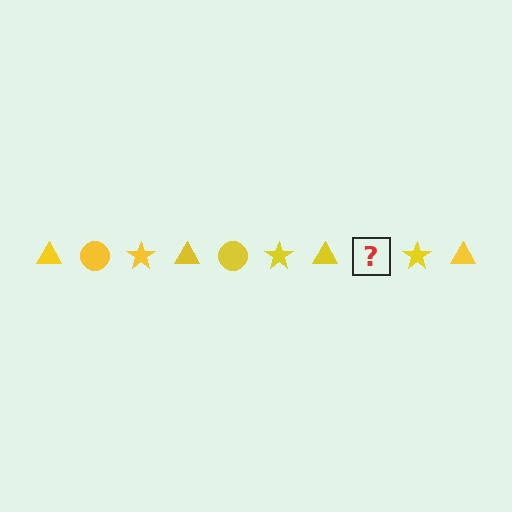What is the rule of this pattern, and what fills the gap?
The rule is that the pattern cycles through triangle, circle, star shapes in yellow. The gap should be filled with a yellow circle.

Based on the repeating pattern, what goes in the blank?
The blank should be a yellow circle.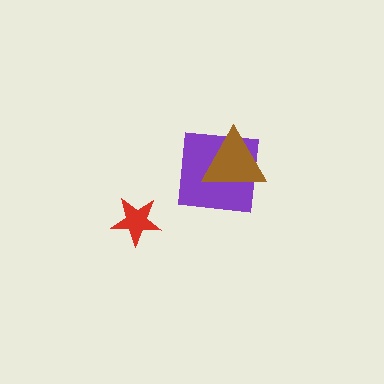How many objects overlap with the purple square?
1 object overlaps with the purple square.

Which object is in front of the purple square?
The brown triangle is in front of the purple square.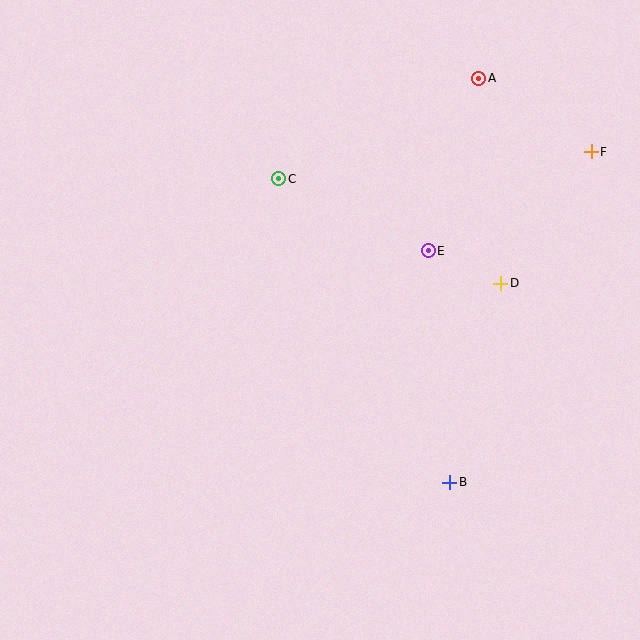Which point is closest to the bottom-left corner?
Point B is closest to the bottom-left corner.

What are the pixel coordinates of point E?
Point E is at (428, 251).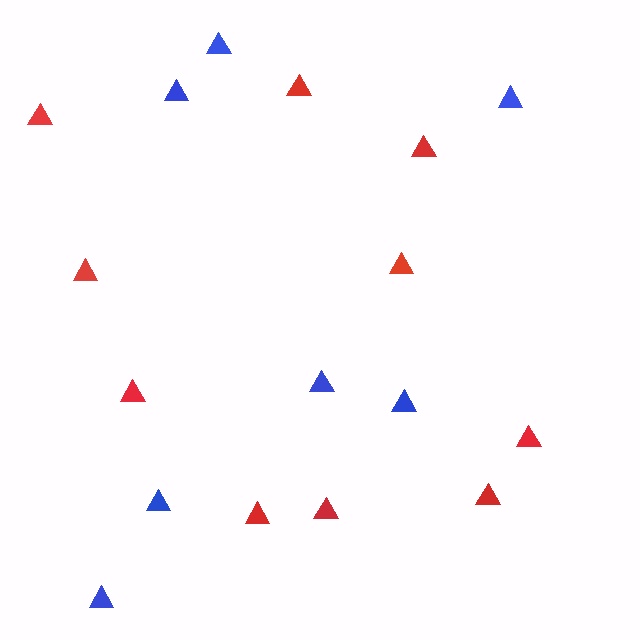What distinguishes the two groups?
There are 2 groups: one group of blue triangles (7) and one group of red triangles (10).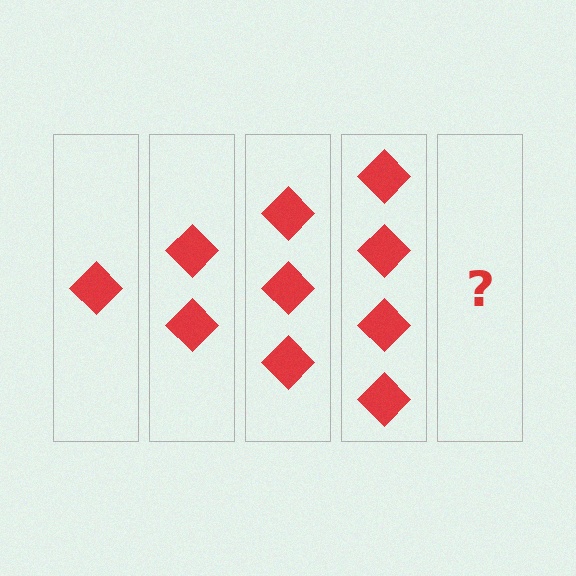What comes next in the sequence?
The next element should be 5 diamonds.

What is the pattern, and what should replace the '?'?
The pattern is that each step adds one more diamond. The '?' should be 5 diamonds.